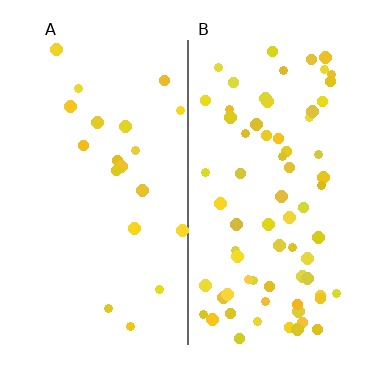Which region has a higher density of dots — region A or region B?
B (the right).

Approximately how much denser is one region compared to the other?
Approximately 3.4× — region B over region A.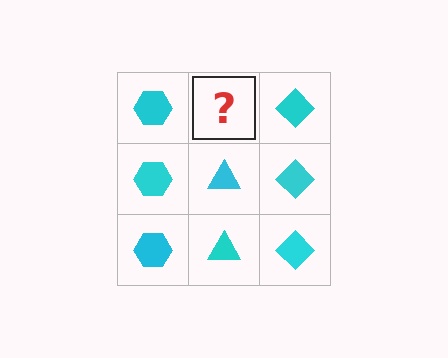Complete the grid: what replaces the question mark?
The question mark should be replaced with a cyan triangle.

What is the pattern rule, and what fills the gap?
The rule is that each column has a consistent shape. The gap should be filled with a cyan triangle.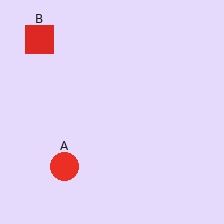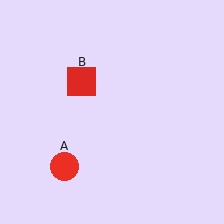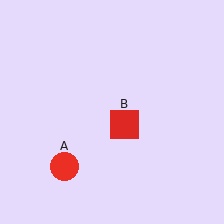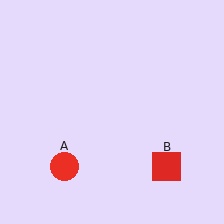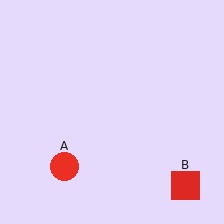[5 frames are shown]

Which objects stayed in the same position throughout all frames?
Red circle (object A) remained stationary.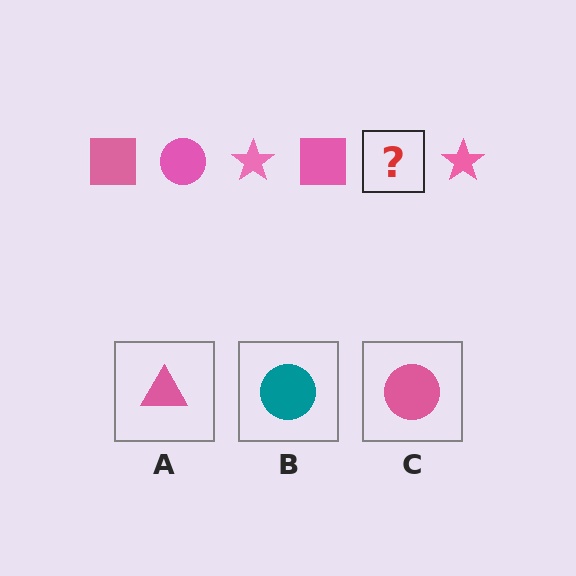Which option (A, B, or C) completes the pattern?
C.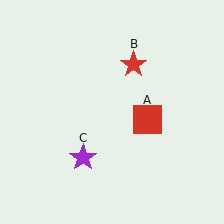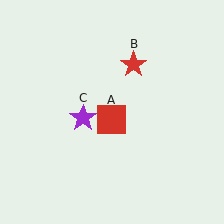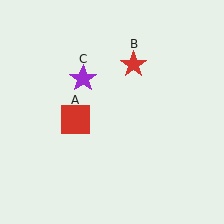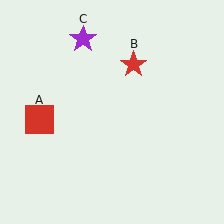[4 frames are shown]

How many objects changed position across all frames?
2 objects changed position: red square (object A), purple star (object C).